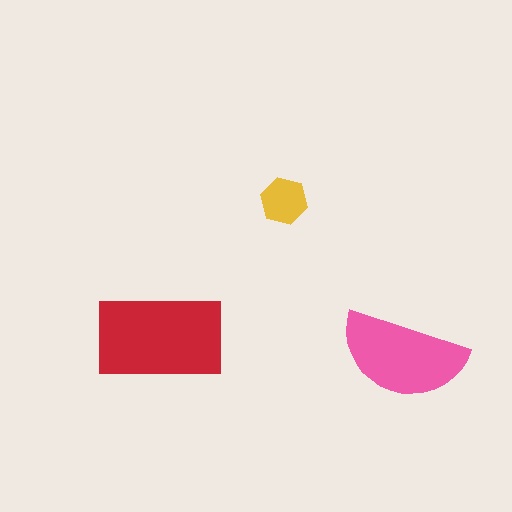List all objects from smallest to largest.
The yellow hexagon, the pink semicircle, the red rectangle.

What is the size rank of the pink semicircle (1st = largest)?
2nd.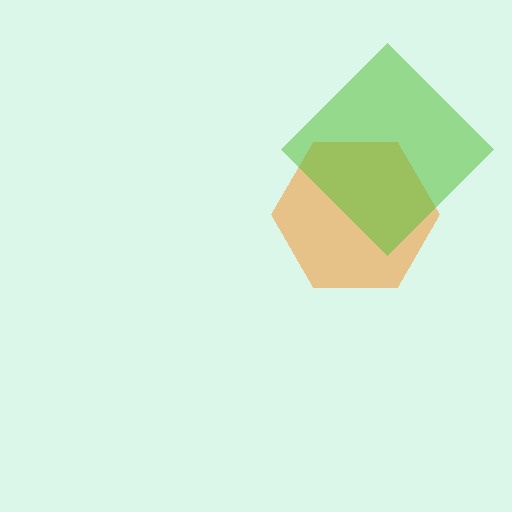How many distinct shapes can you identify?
There are 2 distinct shapes: an orange hexagon, a lime diamond.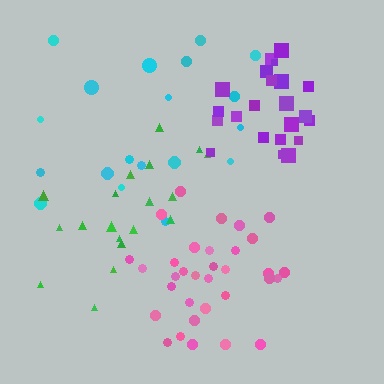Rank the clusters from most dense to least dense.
purple, pink, green, cyan.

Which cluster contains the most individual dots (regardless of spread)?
Pink (33).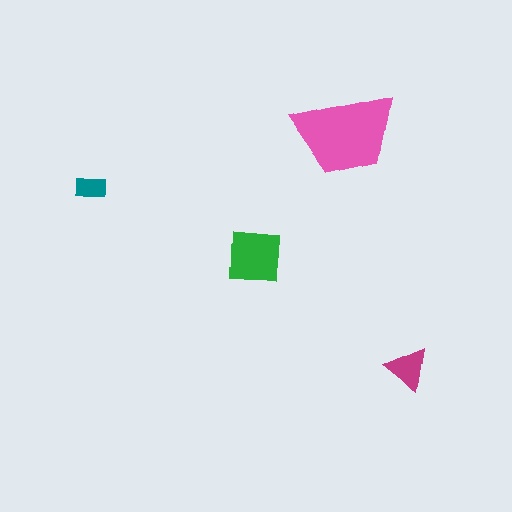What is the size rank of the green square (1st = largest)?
2nd.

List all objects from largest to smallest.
The pink trapezoid, the green square, the magenta triangle, the teal rectangle.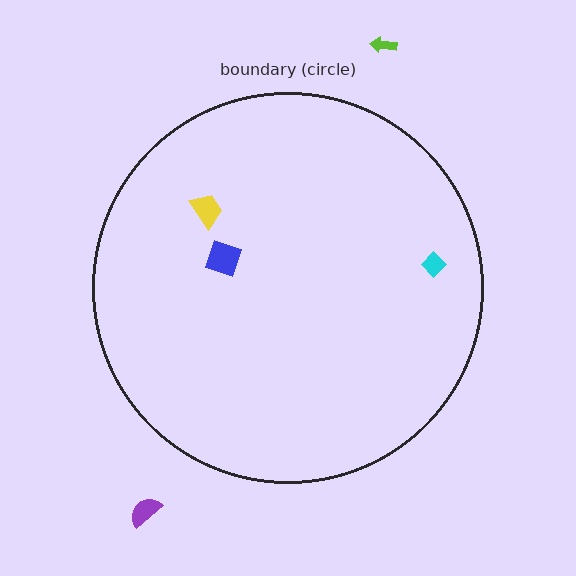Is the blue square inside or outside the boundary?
Inside.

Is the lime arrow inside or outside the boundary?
Outside.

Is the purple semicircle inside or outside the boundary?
Outside.